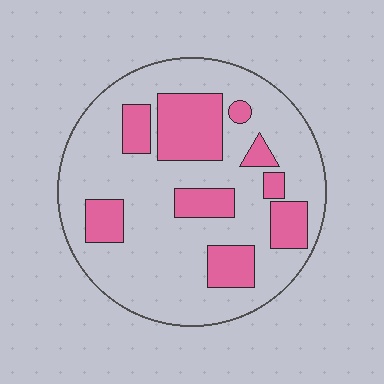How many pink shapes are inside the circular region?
9.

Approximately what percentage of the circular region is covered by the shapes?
Approximately 25%.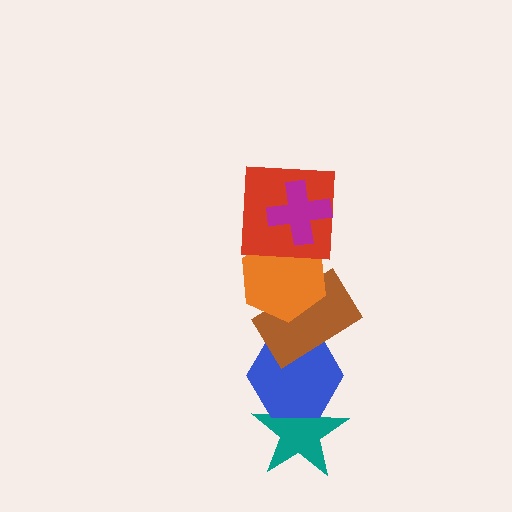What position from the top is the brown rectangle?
The brown rectangle is 4th from the top.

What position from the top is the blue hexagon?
The blue hexagon is 5th from the top.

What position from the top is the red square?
The red square is 2nd from the top.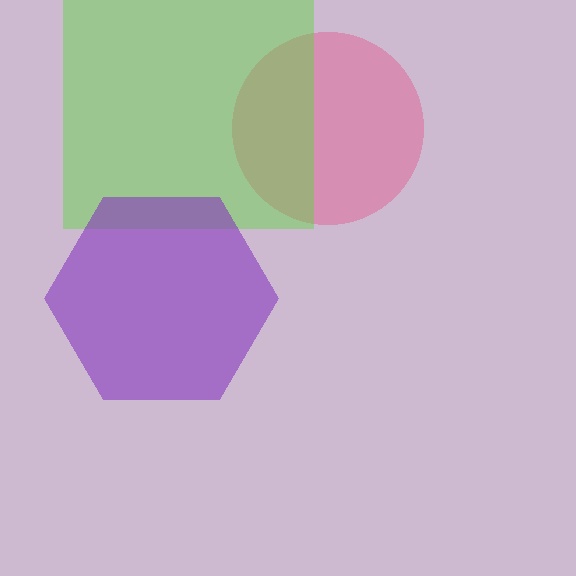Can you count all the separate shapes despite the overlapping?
Yes, there are 3 separate shapes.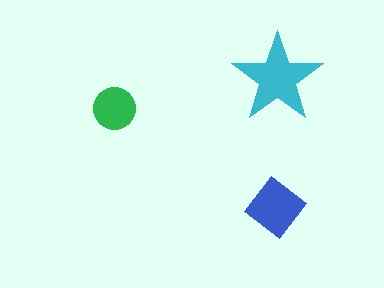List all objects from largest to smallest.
The cyan star, the blue diamond, the green circle.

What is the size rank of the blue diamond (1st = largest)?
2nd.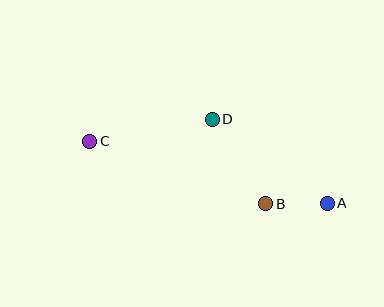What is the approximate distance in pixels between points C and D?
The distance between C and D is approximately 124 pixels.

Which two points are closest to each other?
Points A and B are closest to each other.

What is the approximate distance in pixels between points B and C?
The distance between B and C is approximately 187 pixels.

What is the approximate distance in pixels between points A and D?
The distance between A and D is approximately 143 pixels.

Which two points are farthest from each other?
Points A and C are farthest from each other.